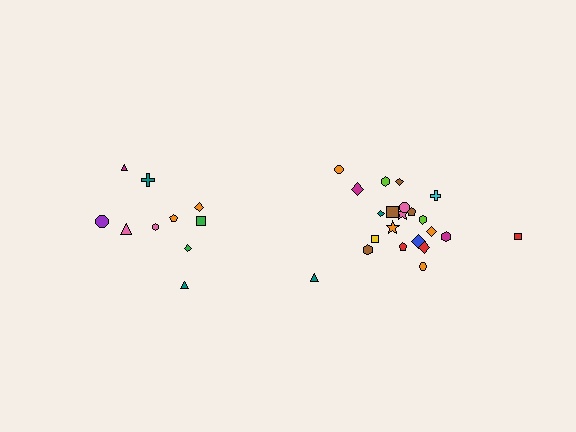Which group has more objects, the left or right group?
The right group.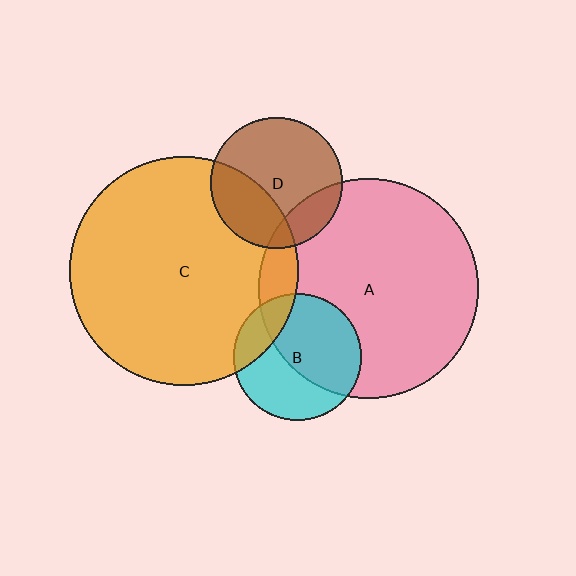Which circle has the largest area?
Circle C (orange).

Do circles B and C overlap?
Yes.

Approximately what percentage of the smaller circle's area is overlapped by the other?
Approximately 20%.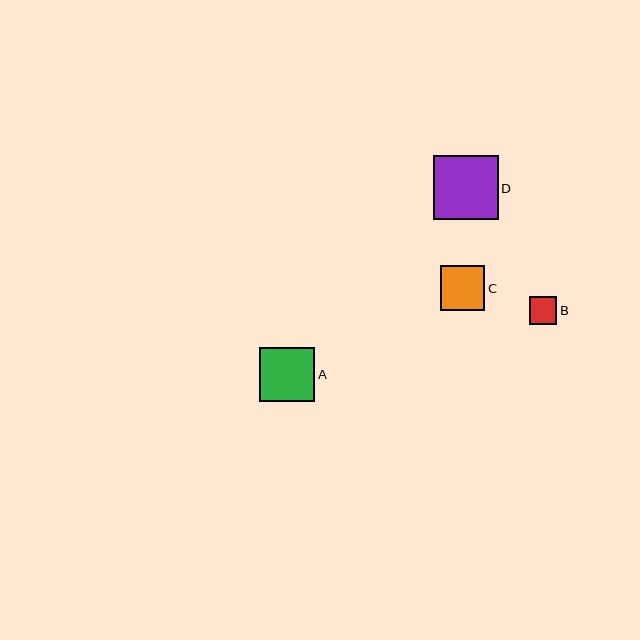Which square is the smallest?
Square B is the smallest with a size of approximately 27 pixels.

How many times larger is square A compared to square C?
Square A is approximately 1.2 times the size of square C.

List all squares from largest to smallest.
From largest to smallest: D, A, C, B.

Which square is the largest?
Square D is the largest with a size of approximately 65 pixels.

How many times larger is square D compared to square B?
Square D is approximately 2.4 times the size of square B.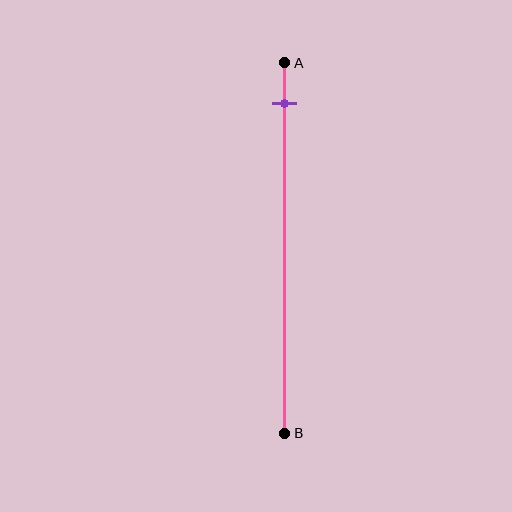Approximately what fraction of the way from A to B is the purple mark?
The purple mark is approximately 10% of the way from A to B.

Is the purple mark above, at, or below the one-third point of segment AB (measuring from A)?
The purple mark is above the one-third point of segment AB.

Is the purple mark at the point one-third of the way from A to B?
No, the mark is at about 10% from A, not at the 33% one-third point.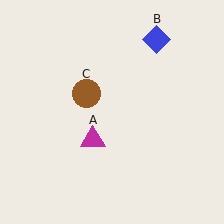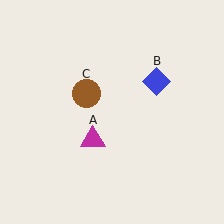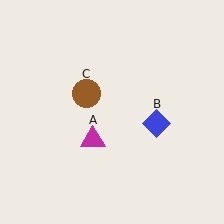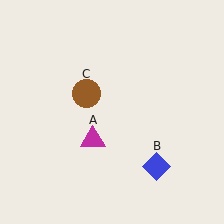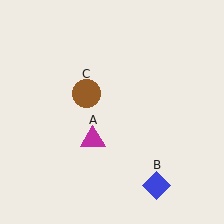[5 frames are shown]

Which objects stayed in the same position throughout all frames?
Magenta triangle (object A) and brown circle (object C) remained stationary.